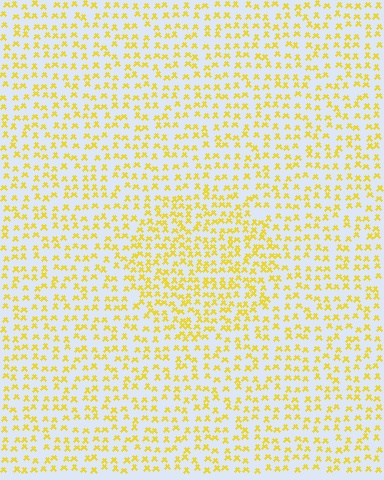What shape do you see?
I see a circle.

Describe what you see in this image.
The image contains small yellow elements arranged at two different densities. A circle-shaped region is visible where the elements are more densely packed than the surrounding area.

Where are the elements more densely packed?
The elements are more densely packed inside the circle boundary.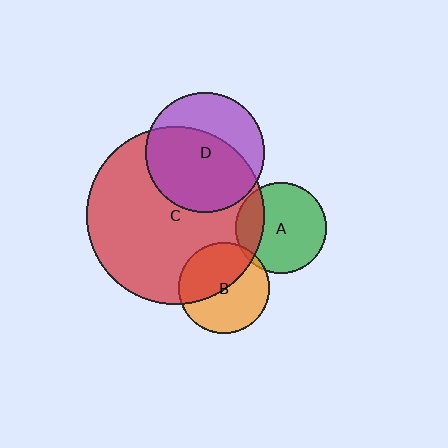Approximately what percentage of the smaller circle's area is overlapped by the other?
Approximately 25%.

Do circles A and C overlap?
Yes.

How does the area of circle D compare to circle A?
Approximately 1.7 times.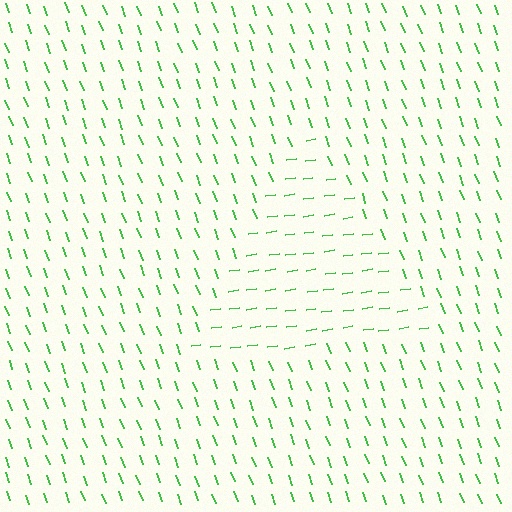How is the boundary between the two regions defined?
The boundary is defined purely by a change in line orientation (approximately 79 degrees difference). All lines are the same color and thickness.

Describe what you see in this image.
The image is filled with small green line segments. A triangle region in the image has lines oriented differently from the surrounding lines, creating a visible texture boundary.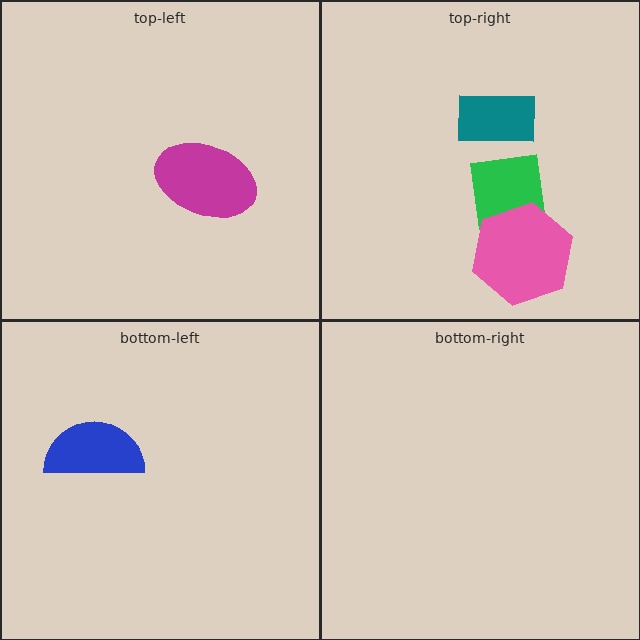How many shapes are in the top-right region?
3.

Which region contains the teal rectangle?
The top-right region.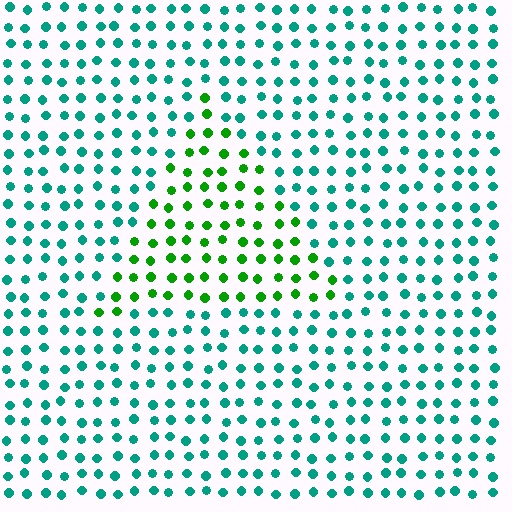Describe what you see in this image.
The image is filled with small teal elements in a uniform arrangement. A triangle-shaped region is visible where the elements are tinted to a slightly different hue, forming a subtle color boundary.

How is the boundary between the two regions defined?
The boundary is defined purely by a slight shift in hue (about 50 degrees). Spacing, size, and orientation are identical on both sides.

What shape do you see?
I see a triangle.